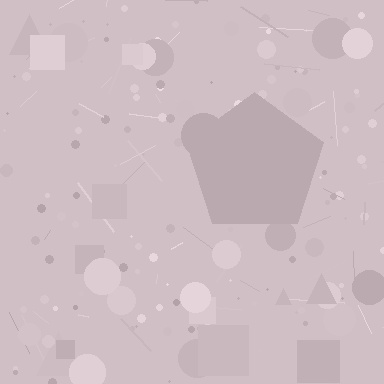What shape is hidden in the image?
A pentagon is hidden in the image.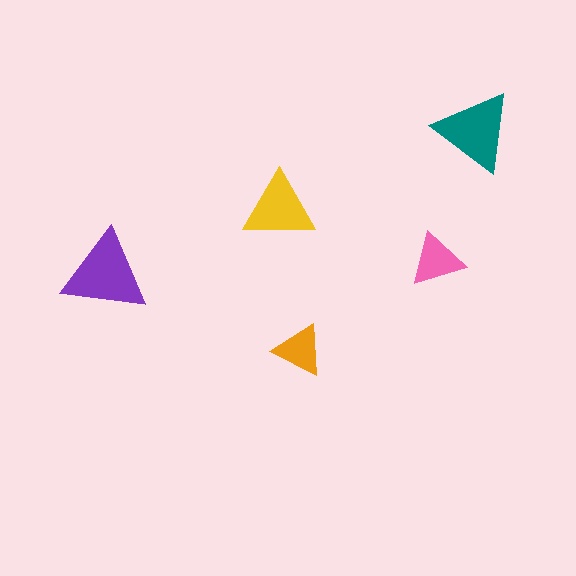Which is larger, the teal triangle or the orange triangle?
The teal one.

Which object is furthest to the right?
The teal triangle is rightmost.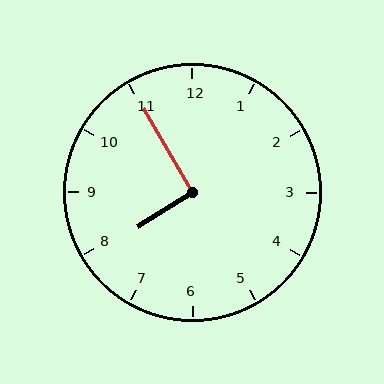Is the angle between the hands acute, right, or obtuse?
It is right.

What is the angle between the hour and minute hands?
Approximately 92 degrees.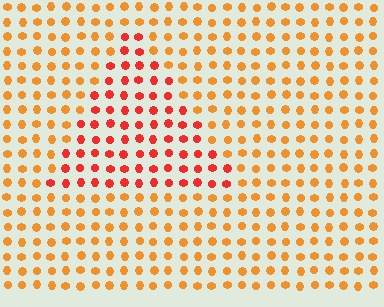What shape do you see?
I see a triangle.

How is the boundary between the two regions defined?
The boundary is defined purely by a slight shift in hue (about 32 degrees). Spacing, size, and orientation are identical on both sides.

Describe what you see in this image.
The image is filled with small orange elements in a uniform arrangement. A triangle-shaped region is visible where the elements are tinted to a slightly different hue, forming a subtle color boundary.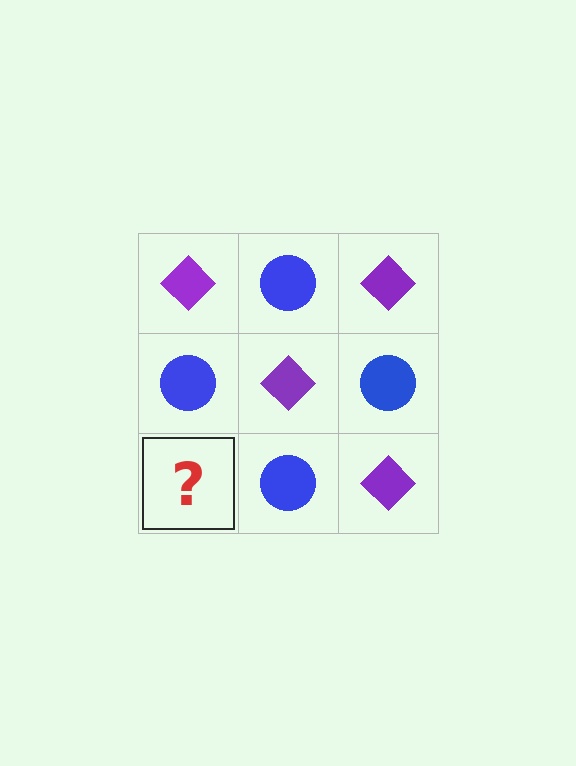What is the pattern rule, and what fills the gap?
The rule is that it alternates purple diamond and blue circle in a checkerboard pattern. The gap should be filled with a purple diamond.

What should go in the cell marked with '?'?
The missing cell should contain a purple diamond.